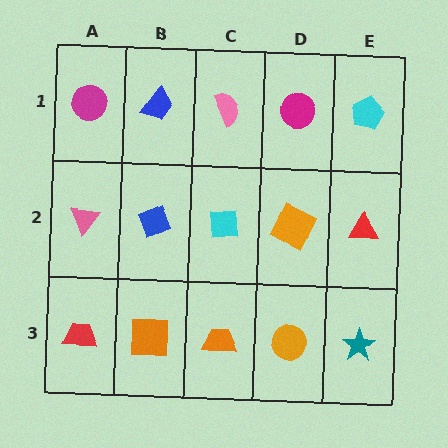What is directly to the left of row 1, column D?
A pink semicircle.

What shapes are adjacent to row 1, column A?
A pink triangle (row 2, column A), a blue trapezoid (row 1, column B).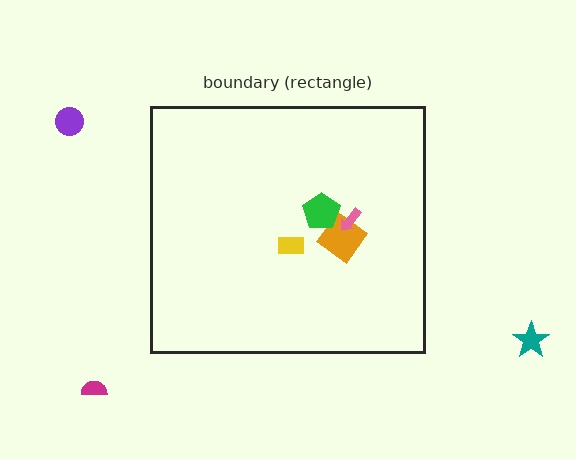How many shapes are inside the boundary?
4 inside, 3 outside.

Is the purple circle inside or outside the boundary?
Outside.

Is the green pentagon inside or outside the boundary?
Inside.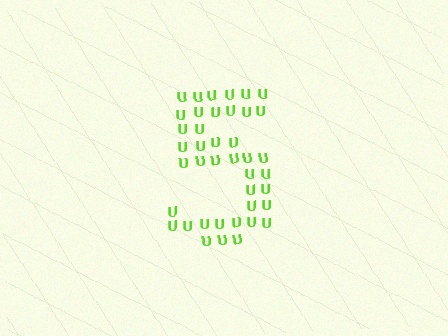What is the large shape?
The large shape is the digit 5.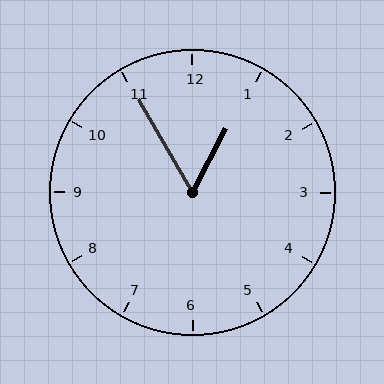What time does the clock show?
12:55.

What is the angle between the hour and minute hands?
Approximately 58 degrees.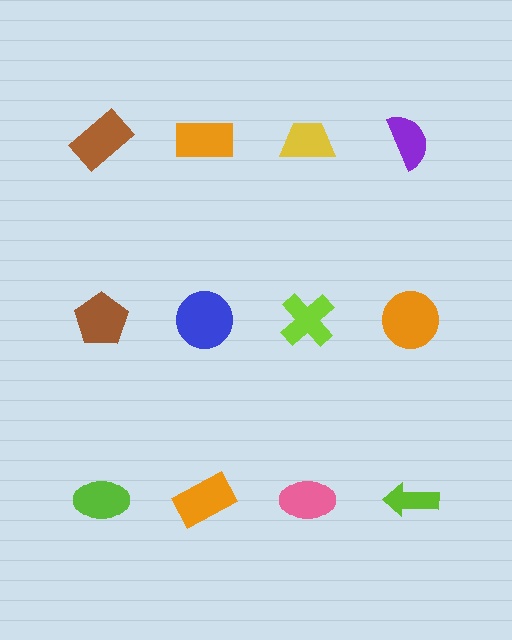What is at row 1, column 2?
An orange rectangle.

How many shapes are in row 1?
4 shapes.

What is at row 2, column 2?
A blue circle.